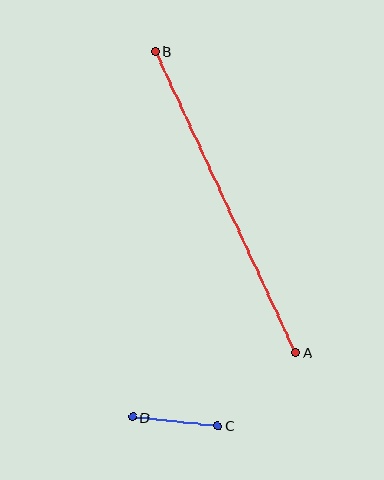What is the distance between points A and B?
The distance is approximately 332 pixels.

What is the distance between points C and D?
The distance is approximately 86 pixels.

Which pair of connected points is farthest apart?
Points A and B are farthest apart.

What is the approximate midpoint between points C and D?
The midpoint is at approximately (175, 421) pixels.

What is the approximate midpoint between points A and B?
The midpoint is at approximately (225, 202) pixels.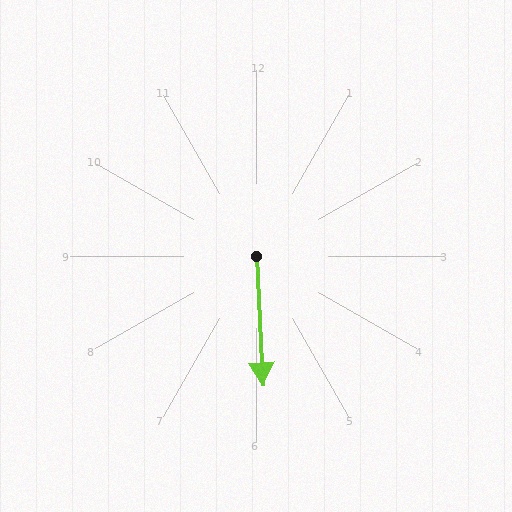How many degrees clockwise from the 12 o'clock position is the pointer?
Approximately 177 degrees.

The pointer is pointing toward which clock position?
Roughly 6 o'clock.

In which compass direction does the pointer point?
South.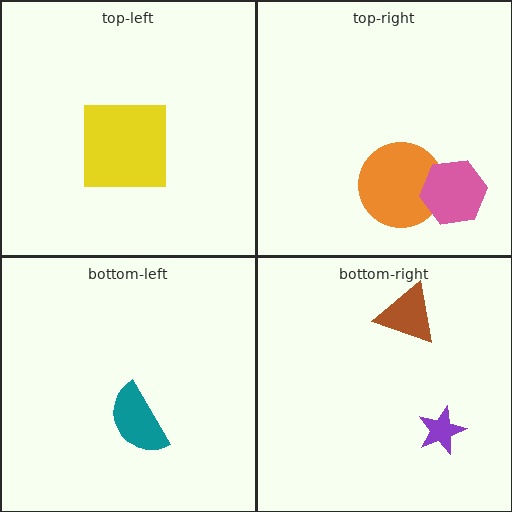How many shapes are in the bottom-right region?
2.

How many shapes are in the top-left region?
1.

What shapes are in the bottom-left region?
The teal semicircle.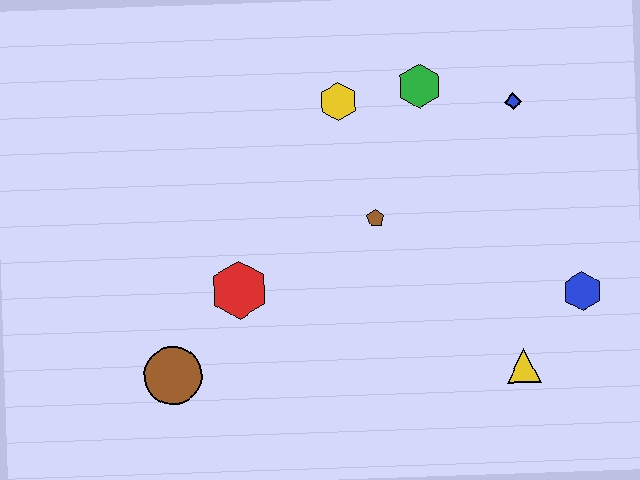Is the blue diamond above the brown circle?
Yes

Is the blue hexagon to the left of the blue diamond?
No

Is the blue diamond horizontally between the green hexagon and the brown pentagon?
No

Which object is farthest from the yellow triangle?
The brown circle is farthest from the yellow triangle.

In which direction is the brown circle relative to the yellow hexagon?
The brown circle is below the yellow hexagon.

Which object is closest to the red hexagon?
The brown circle is closest to the red hexagon.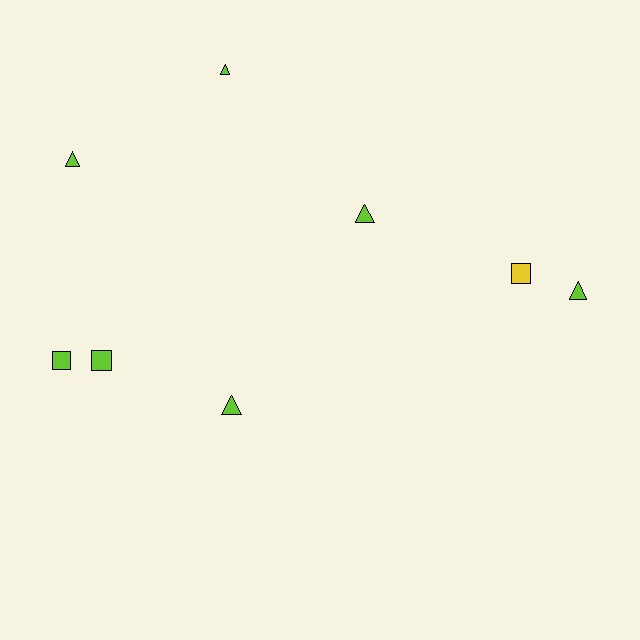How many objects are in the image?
There are 8 objects.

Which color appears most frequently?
Lime, with 7 objects.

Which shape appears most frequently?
Triangle, with 5 objects.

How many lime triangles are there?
There are 5 lime triangles.